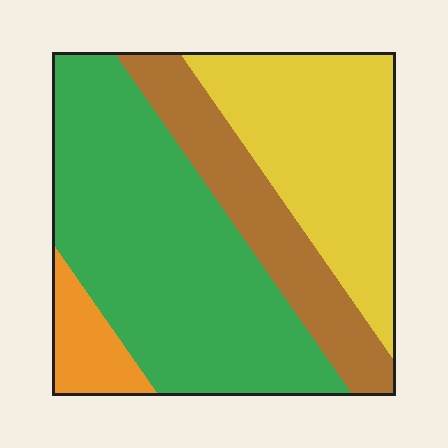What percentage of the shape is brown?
Brown takes up about one fifth (1/5) of the shape.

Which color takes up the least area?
Orange, at roughly 5%.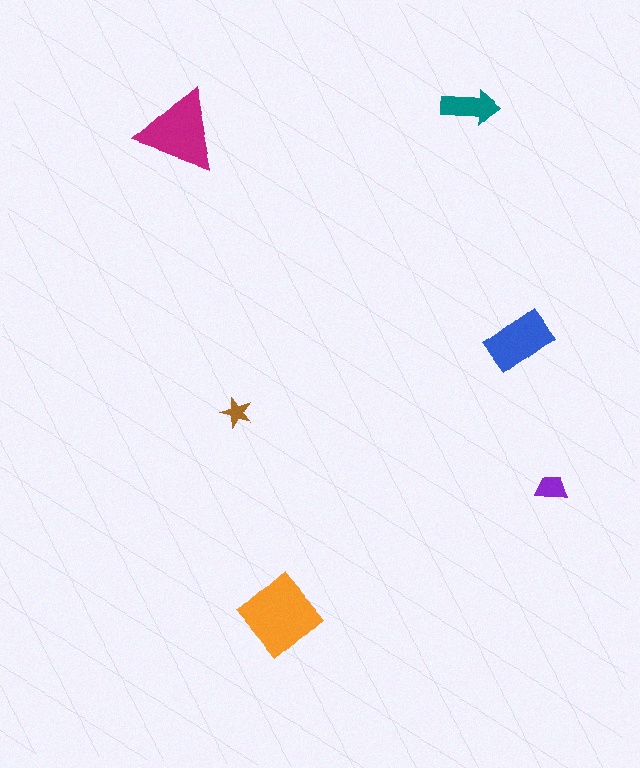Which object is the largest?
The orange diamond.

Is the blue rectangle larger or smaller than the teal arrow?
Larger.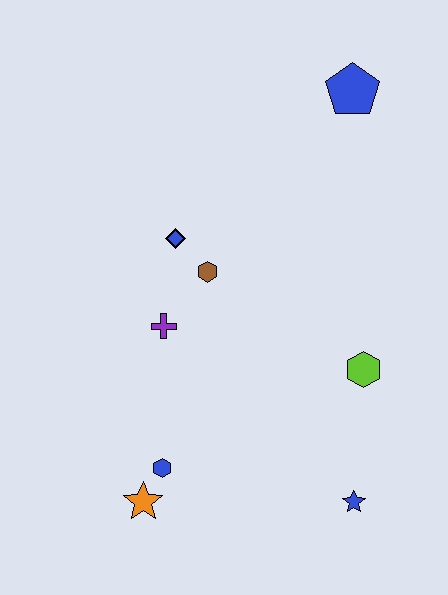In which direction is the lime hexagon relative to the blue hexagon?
The lime hexagon is to the right of the blue hexagon.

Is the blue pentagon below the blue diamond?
No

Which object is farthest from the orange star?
The blue pentagon is farthest from the orange star.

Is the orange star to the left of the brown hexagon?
Yes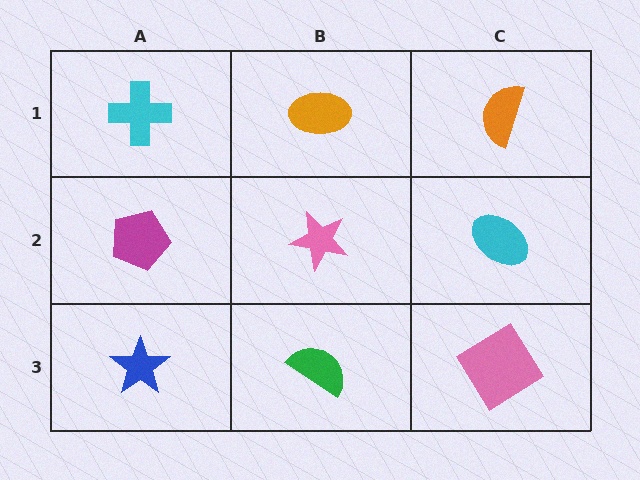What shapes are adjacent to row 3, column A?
A magenta pentagon (row 2, column A), a green semicircle (row 3, column B).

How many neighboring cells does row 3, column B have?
3.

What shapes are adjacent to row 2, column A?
A cyan cross (row 1, column A), a blue star (row 3, column A), a pink star (row 2, column B).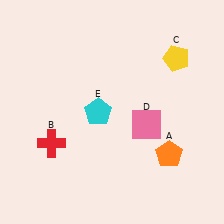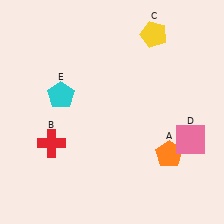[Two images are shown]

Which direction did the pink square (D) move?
The pink square (D) moved right.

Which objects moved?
The objects that moved are: the yellow pentagon (C), the pink square (D), the cyan pentagon (E).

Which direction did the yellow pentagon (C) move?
The yellow pentagon (C) moved up.